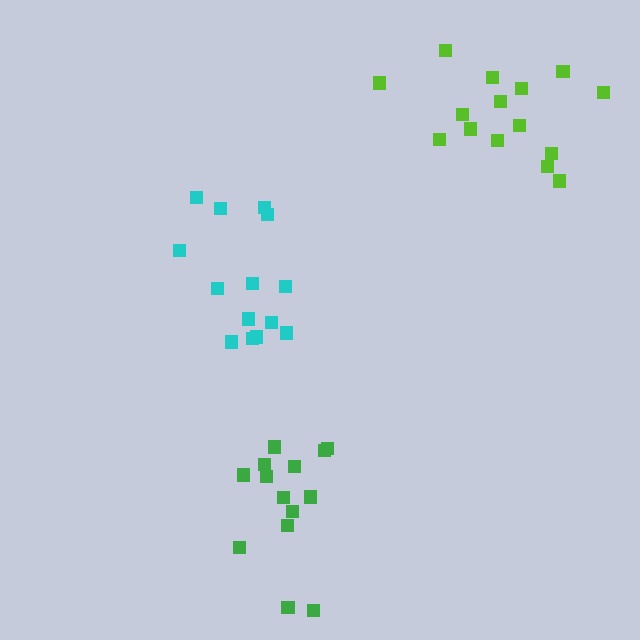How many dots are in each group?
Group 1: 14 dots, Group 2: 15 dots, Group 3: 14 dots (43 total).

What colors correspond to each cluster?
The clusters are colored: green, lime, cyan.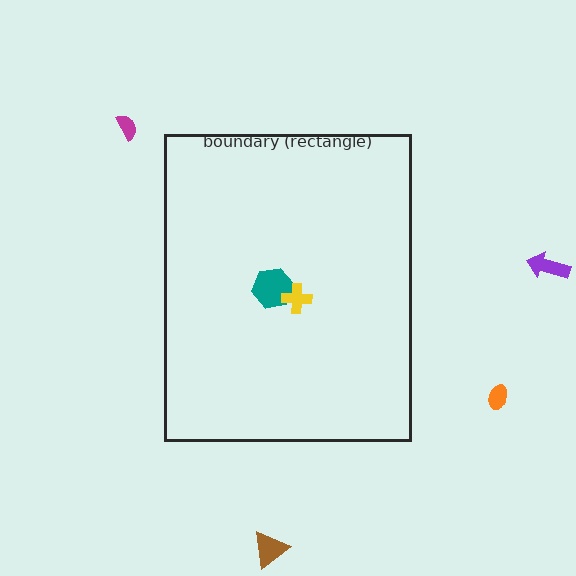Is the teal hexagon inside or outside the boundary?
Inside.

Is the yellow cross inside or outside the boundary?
Inside.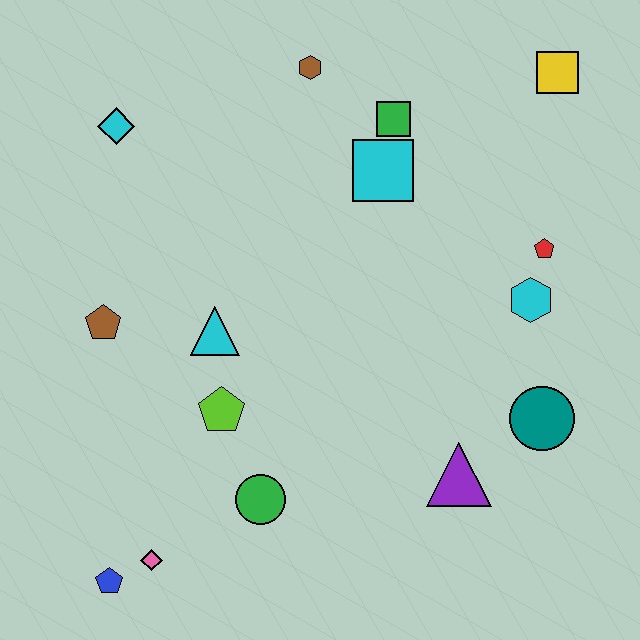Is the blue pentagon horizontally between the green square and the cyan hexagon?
No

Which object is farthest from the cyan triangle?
The yellow square is farthest from the cyan triangle.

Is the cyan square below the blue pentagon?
No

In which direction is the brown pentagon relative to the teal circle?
The brown pentagon is to the left of the teal circle.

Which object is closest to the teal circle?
The purple triangle is closest to the teal circle.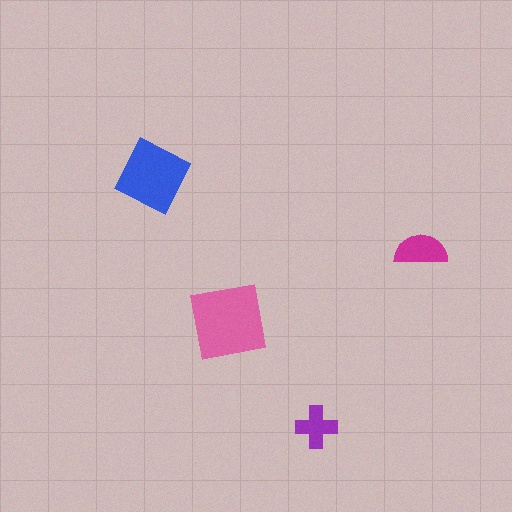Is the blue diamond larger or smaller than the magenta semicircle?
Larger.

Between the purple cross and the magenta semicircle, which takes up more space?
The magenta semicircle.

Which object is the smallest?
The purple cross.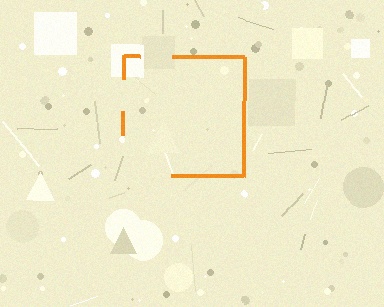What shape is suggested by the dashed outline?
The dashed outline suggests a square.